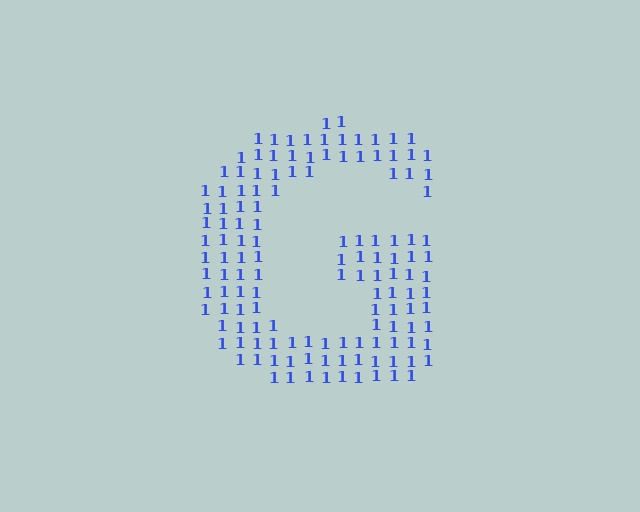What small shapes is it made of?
It is made of small digit 1's.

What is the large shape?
The large shape is the letter G.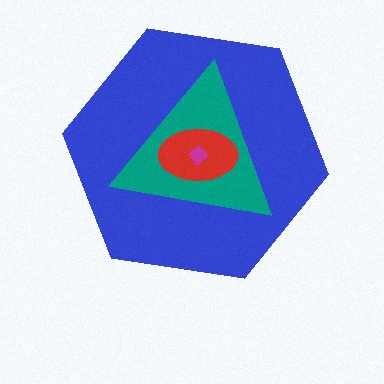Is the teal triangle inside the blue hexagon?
Yes.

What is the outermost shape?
The blue hexagon.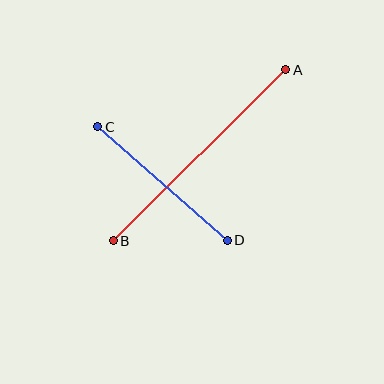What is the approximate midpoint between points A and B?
The midpoint is at approximately (199, 155) pixels.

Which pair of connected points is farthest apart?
Points A and B are farthest apart.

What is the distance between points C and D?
The distance is approximately 173 pixels.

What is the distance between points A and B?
The distance is approximately 243 pixels.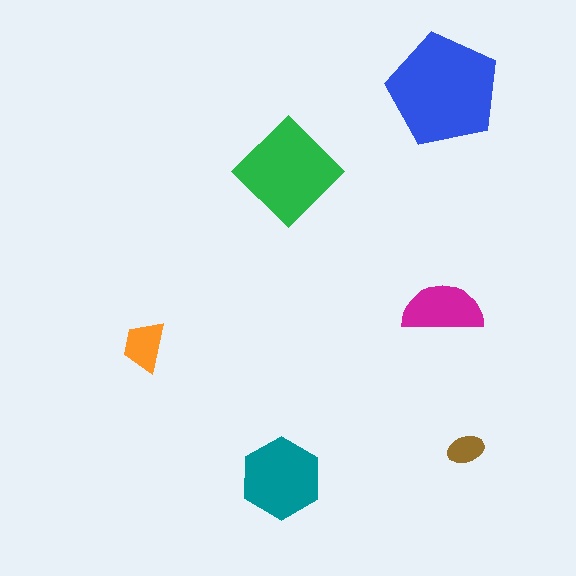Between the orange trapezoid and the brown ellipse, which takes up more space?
The orange trapezoid.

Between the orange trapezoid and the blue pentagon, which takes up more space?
The blue pentagon.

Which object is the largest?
The blue pentagon.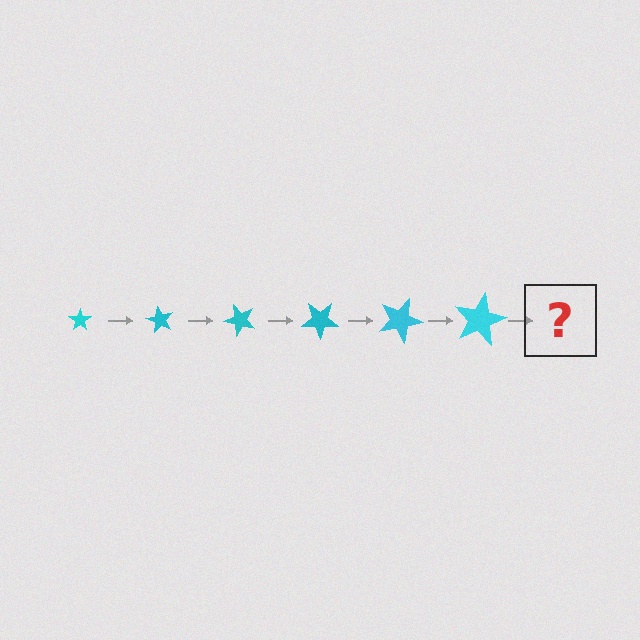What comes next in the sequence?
The next element should be a star, larger than the previous one and rotated 360 degrees from the start.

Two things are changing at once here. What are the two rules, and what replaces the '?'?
The two rules are that the star grows larger each step and it rotates 60 degrees each step. The '?' should be a star, larger than the previous one and rotated 360 degrees from the start.